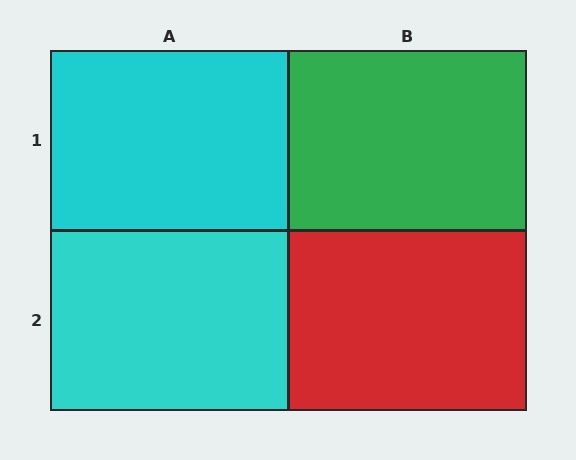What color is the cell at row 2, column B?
Red.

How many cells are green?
1 cell is green.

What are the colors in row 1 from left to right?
Cyan, green.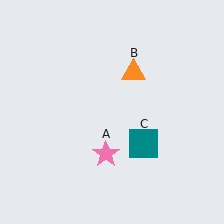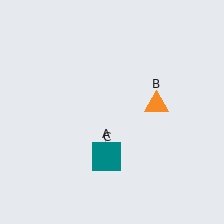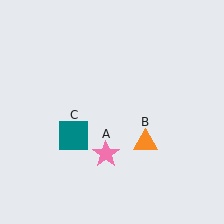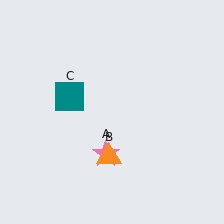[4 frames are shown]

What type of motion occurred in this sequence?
The orange triangle (object B), teal square (object C) rotated clockwise around the center of the scene.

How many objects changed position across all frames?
2 objects changed position: orange triangle (object B), teal square (object C).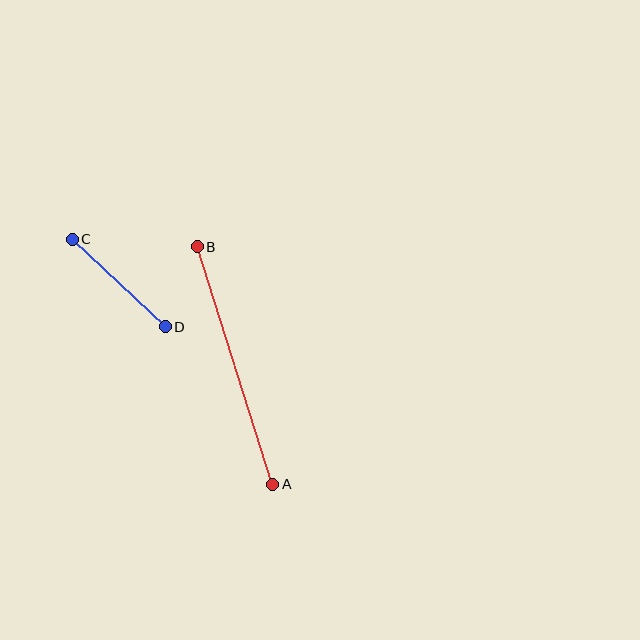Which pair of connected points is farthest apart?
Points A and B are farthest apart.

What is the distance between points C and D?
The distance is approximately 127 pixels.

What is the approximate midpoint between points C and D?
The midpoint is at approximately (119, 283) pixels.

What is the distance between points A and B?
The distance is approximately 249 pixels.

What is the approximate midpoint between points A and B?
The midpoint is at approximately (235, 365) pixels.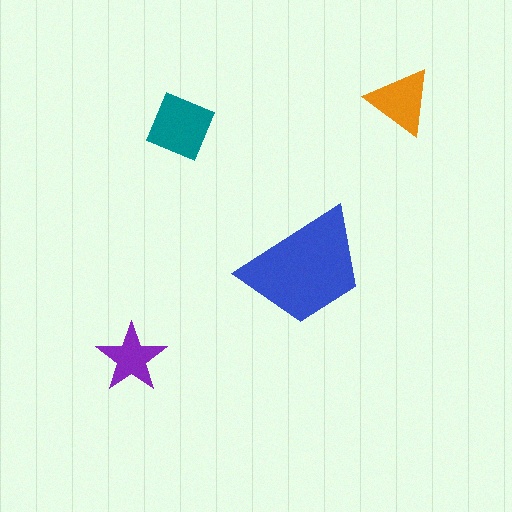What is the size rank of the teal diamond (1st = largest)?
2nd.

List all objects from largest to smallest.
The blue trapezoid, the teal diamond, the orange triangle, the purple star.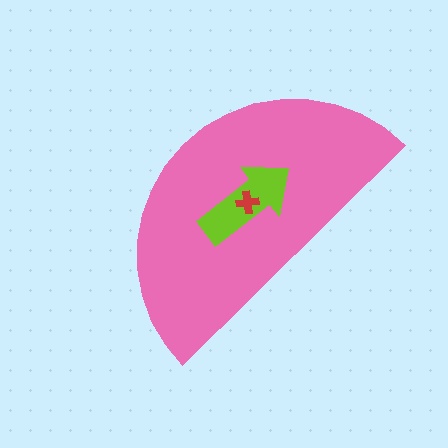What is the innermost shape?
The red cross.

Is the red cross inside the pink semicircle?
Yes.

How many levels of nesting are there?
3.